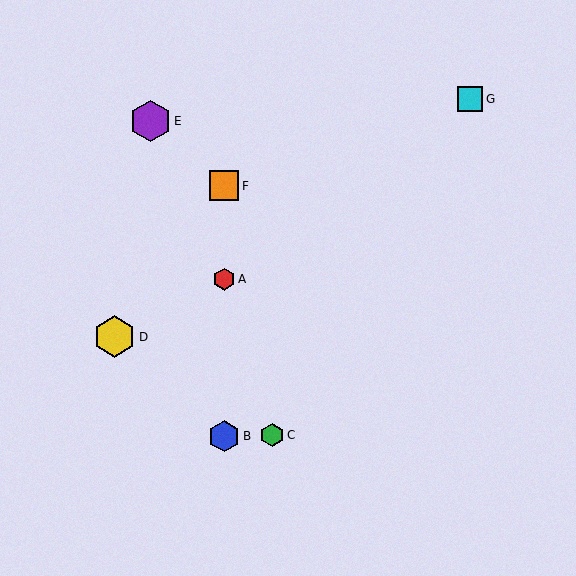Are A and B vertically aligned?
Yes, both are at x≈224.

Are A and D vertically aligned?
No, A is at x≈224 and D is at x≈115.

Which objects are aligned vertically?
Objects A, B, F are aligned vertically.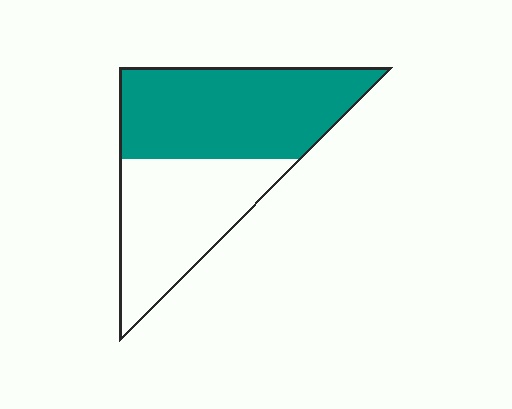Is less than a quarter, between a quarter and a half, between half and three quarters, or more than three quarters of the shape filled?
Between half and three quarters.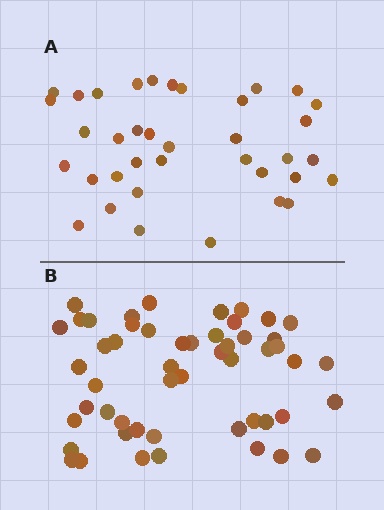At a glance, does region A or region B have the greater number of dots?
Region B (the bottom region) has more dots.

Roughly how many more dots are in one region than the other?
Region B has approximately 15 more dots than region A.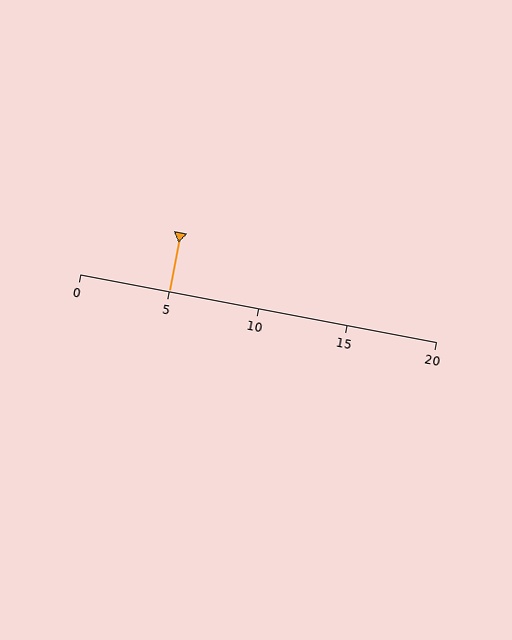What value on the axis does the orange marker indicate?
The marker indicates approximately 5.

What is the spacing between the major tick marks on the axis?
The major ticks are spaced 5 apart.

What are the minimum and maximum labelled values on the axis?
The axis runs from 0 to 20.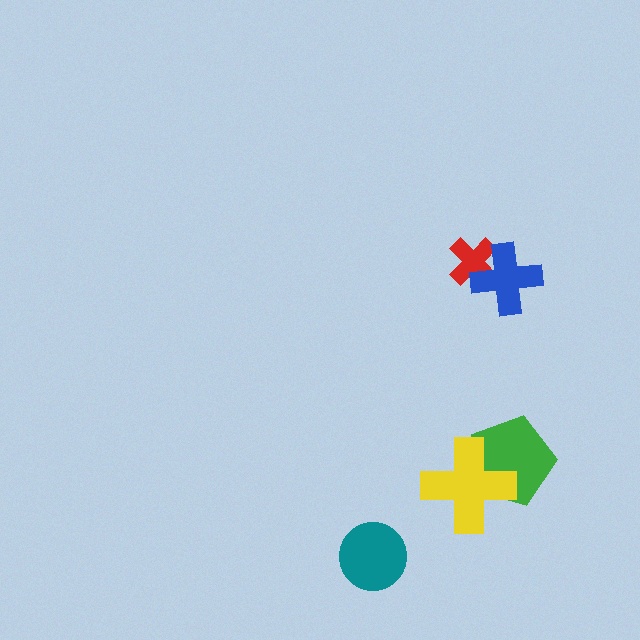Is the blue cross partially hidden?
No, no other shape covers it.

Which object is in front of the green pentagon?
The yellow cross is in front of the green pentagon.